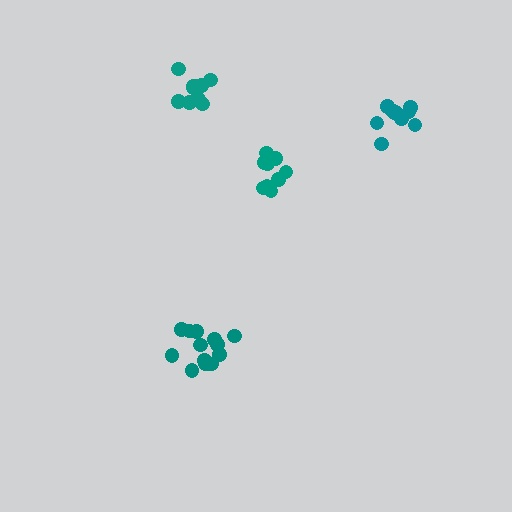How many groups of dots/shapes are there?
There are 4 groups.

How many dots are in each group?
Group 1: 11 dots, Group 2: 15 dots, Group 3: 10 dots, Group 4: 11 dots (47 total).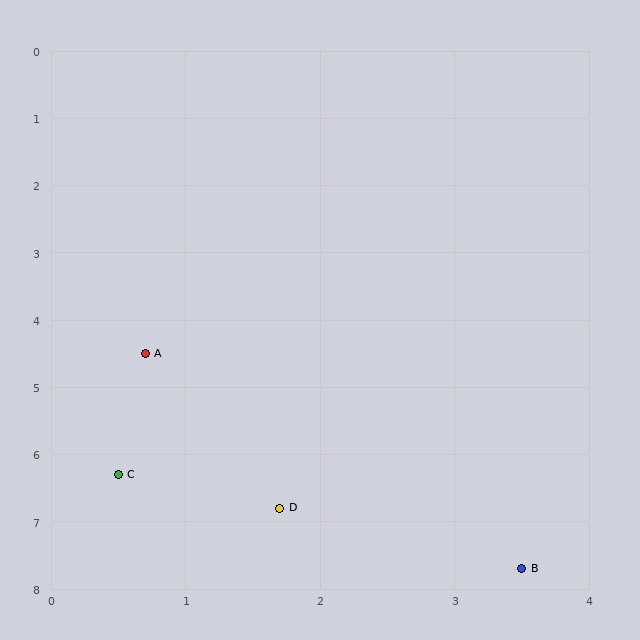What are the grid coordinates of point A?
Point A is at approximately (0.7, 4.5).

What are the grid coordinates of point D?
Point D is at approximately (1.7, 6.8).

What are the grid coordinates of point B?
Point B is at approximately (3.5, 7.7).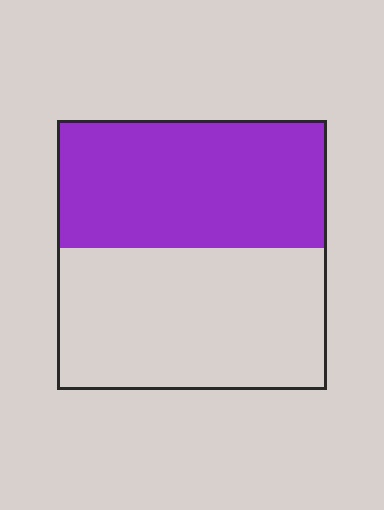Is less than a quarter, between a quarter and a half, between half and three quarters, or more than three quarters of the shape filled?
Between a quarter and a half.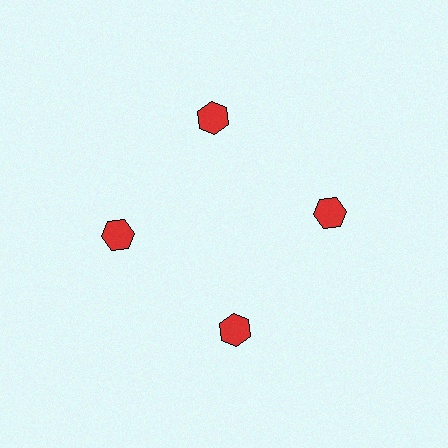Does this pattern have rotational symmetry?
Yes, this pattern has 4-fold rotational symmetry. It looks the same after rotating 90 degrees around the center.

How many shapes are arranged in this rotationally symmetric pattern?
There are 4 shapes, arranged in 4 groups of 1.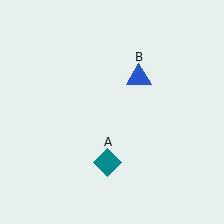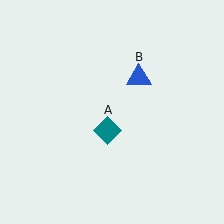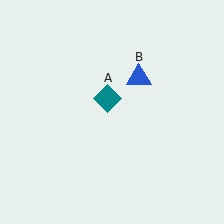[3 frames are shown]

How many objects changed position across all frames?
1 object changed position: teal diamond (object A).